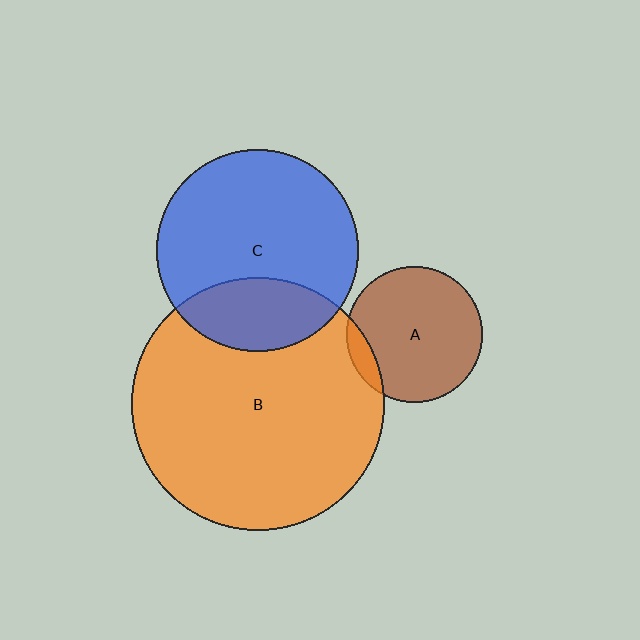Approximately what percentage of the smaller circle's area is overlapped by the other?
Approximately 10%.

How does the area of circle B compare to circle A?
Approximately 3.5 times.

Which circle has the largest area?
Circle B (orange).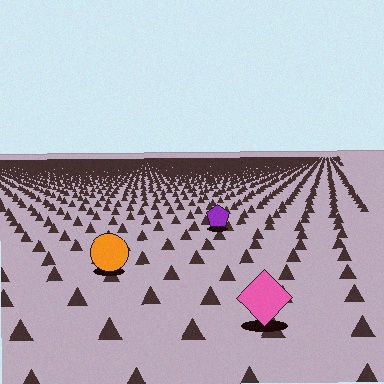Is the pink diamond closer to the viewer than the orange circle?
Yes. The pink diamond is closer — you can tell from the texture gradient: the ground texture is coarser near it.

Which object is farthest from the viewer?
The purple pentagon is farthest from the viewer. It appears smaller and the ground texture around it is denser.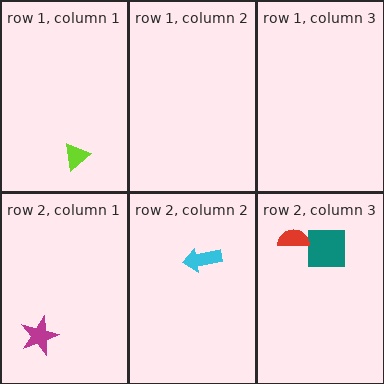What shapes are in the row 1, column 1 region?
The lime triangle.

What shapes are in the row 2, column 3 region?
The teal square, the red semicircle.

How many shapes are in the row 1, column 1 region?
1.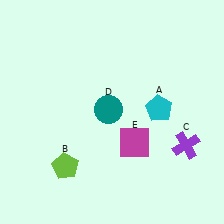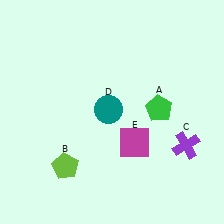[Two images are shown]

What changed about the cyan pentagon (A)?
In Image 1, A is cyan. In Image 2, it changed to green.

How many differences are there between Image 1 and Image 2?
There is 1 difference between the two images.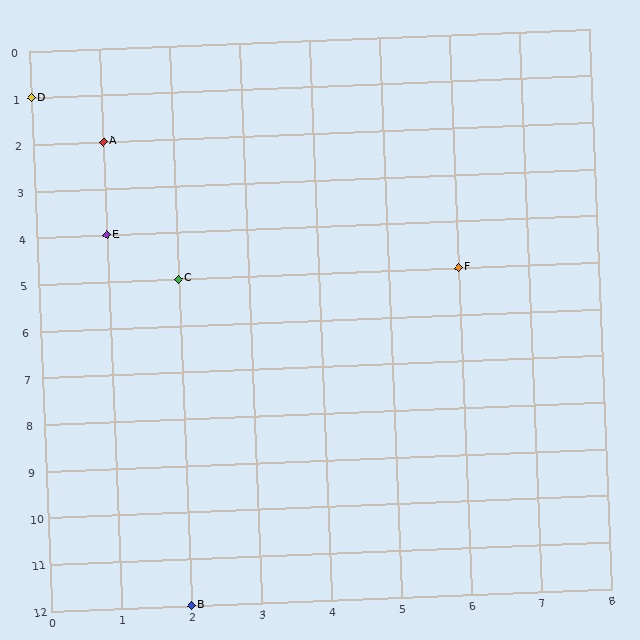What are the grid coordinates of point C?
Point C is at grid coordinates (2, 5).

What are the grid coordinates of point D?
Point D is at grid coordinates (0, 1).